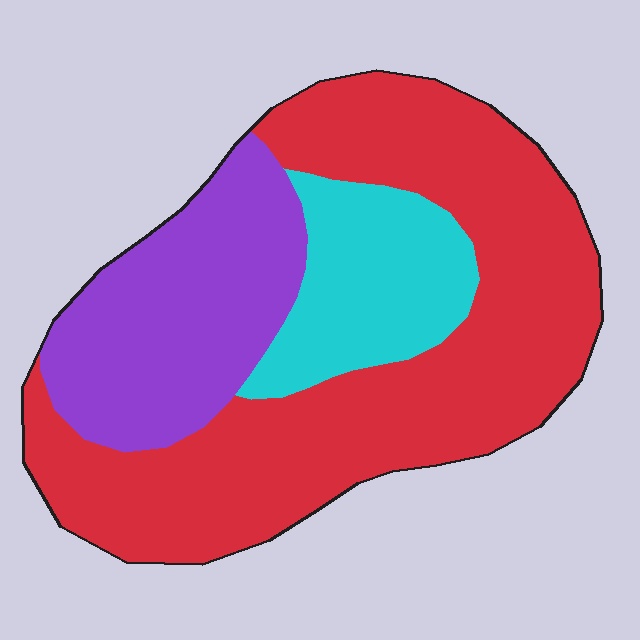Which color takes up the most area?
Red, at roughly 55%.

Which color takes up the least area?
Cyan, at roughly 15%.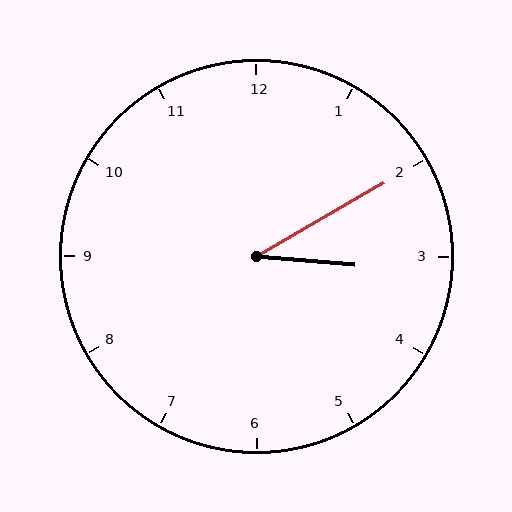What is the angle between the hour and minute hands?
Approximately 35 degrees.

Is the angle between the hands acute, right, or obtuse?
It is acute.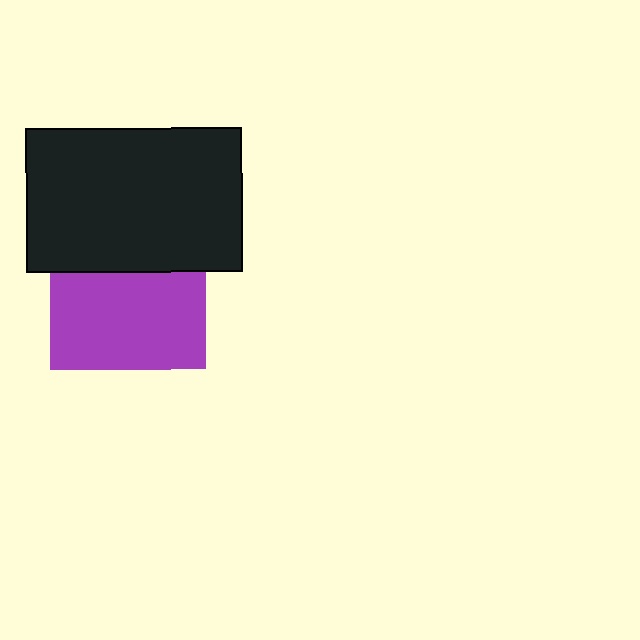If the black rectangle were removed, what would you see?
You would see the complete purple square.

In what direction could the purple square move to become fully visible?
The purple square could move down. That would shift it out from behind the black rectangle entirely.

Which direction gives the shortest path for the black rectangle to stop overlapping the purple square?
Moving up gives the shortest separation.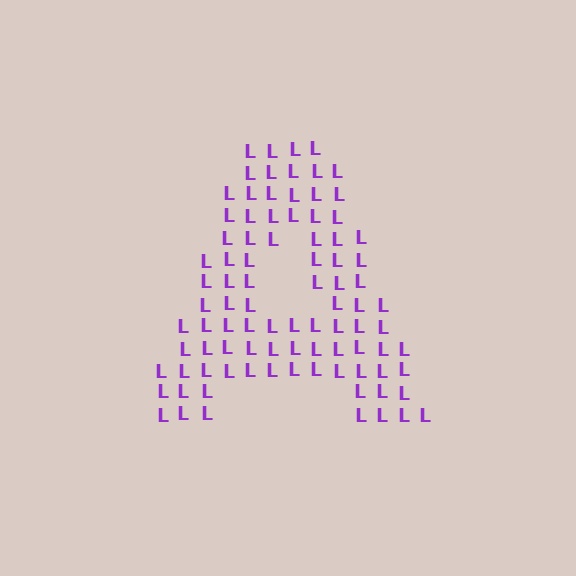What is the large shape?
The large shape is the letter A.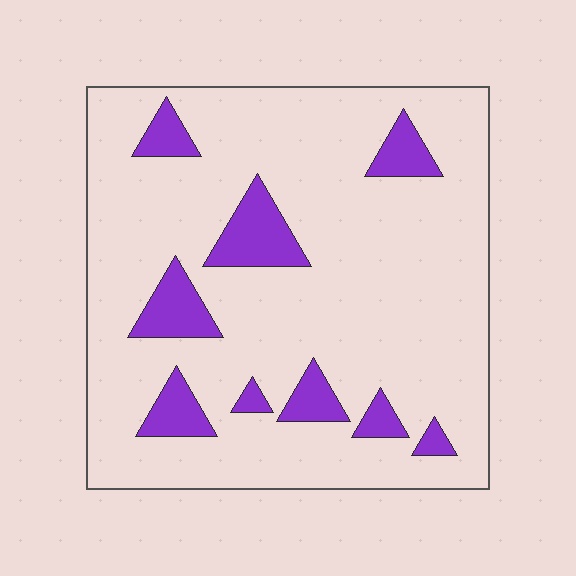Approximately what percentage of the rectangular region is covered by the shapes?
Approximately 15%.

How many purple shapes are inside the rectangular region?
9.